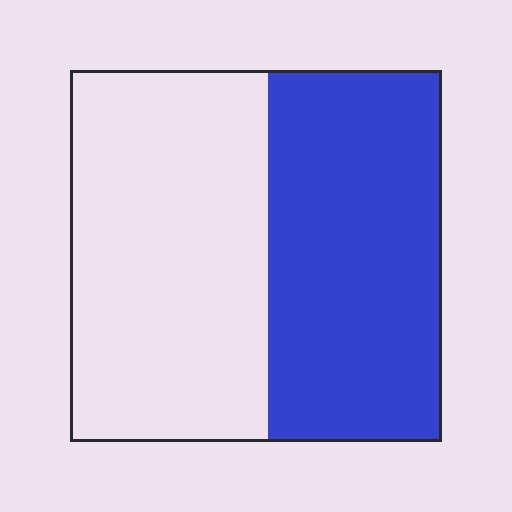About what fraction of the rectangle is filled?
About one half (1/2).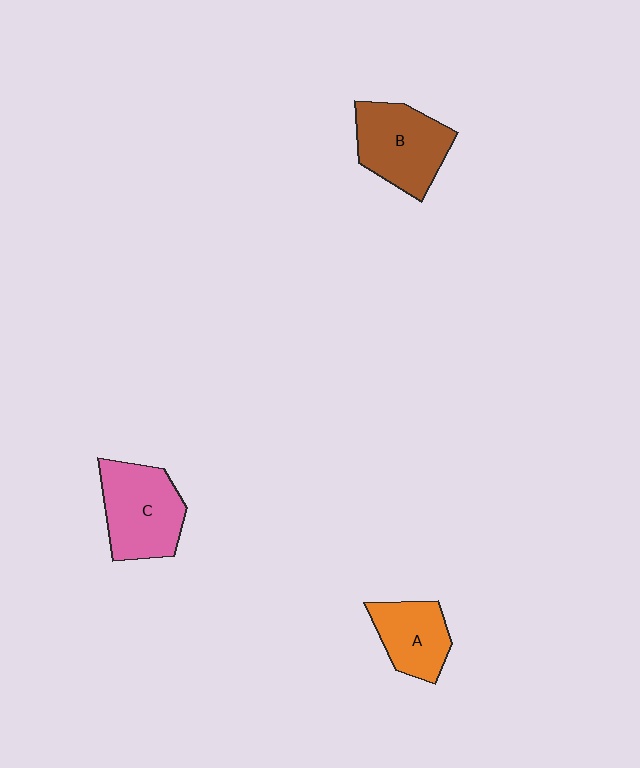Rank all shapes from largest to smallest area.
From largest to smallest: C (pink), B (brown), A (orange).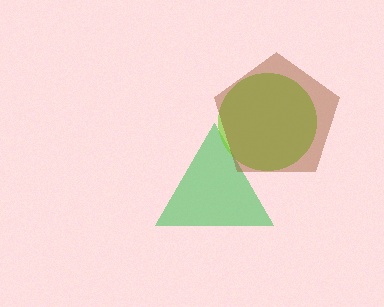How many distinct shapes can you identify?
There are 3 distinct shapes: a green triangle, a lime circle, a brown pentagon.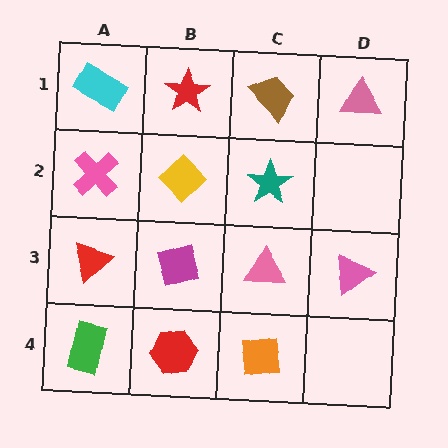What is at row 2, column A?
A pink cross.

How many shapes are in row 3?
4 shapes.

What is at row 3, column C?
A pink triangle.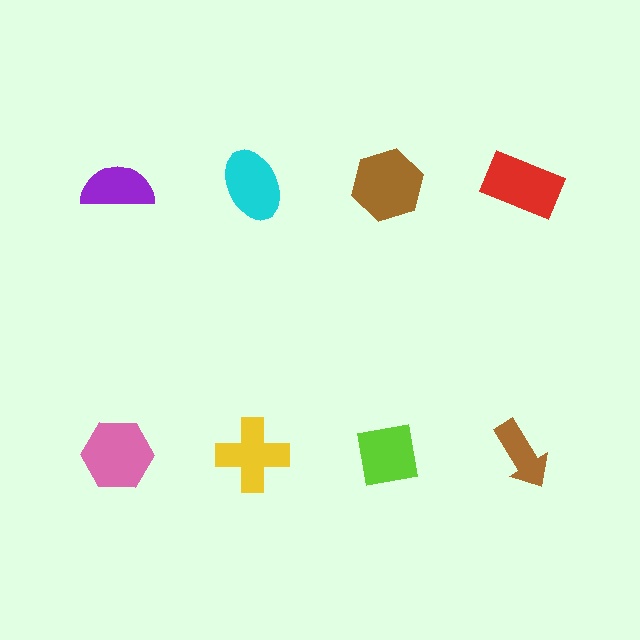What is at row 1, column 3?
A brown hexagon.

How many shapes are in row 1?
4 shapes.